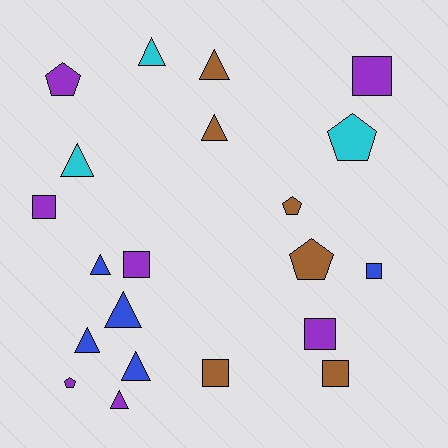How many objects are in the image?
There are 21 objects.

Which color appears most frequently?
Purple, with 7 objects.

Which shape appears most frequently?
Triangle, with 9 objects.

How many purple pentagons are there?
There are 2 purple pentagons.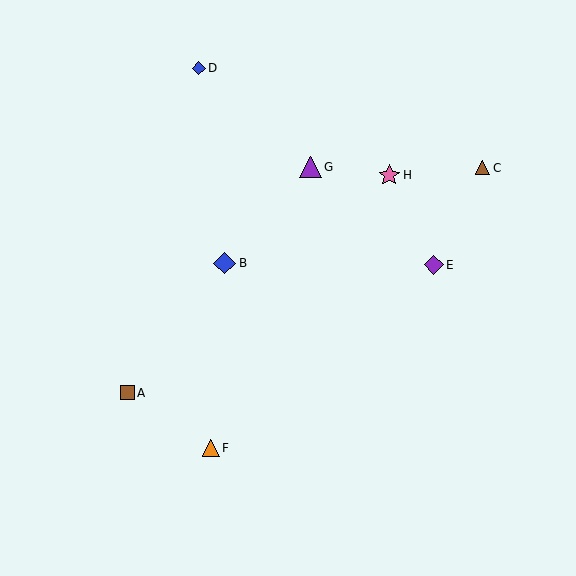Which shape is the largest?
The blue diamond (labeled B) is the largest.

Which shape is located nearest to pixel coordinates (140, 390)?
The brown square (labeled A) at (127, 393) is nearest to that location.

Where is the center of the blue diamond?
The center of the blue diamond is at (225, 263).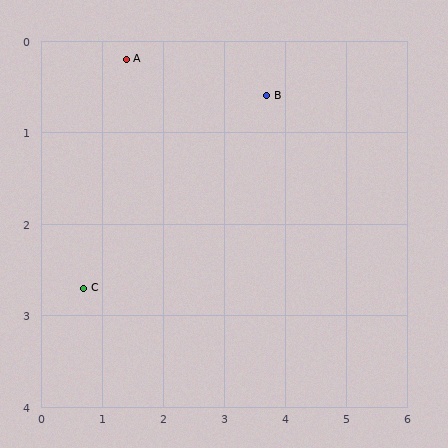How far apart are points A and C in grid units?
Points A and C are about 2.6 grid units apart.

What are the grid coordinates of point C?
Point C is at approximately (0.7, 2.7).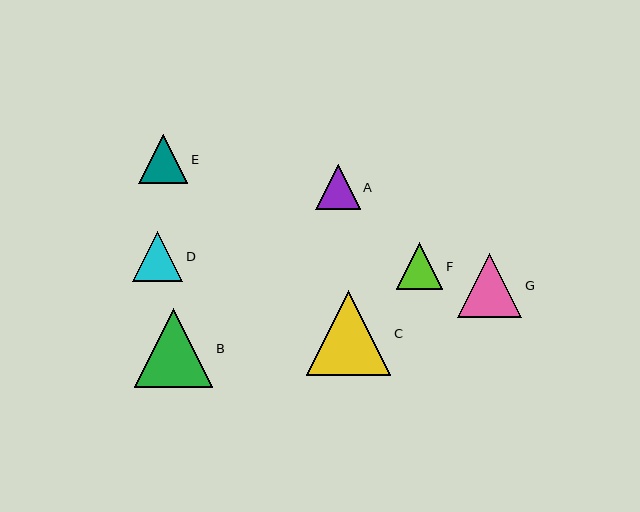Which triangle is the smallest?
Triangle A is the smallest with a size of approximately 45 pixels.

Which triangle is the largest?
Triangle C is the largest with a size of approximately 84 pixels.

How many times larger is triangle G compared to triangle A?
Triangle G is approximately 1.4 times the size of triangle A.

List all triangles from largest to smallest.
From largest to smallest: C, B, G, D, E, F, A.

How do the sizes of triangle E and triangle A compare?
Triangle E and triangle A are approximately the same size.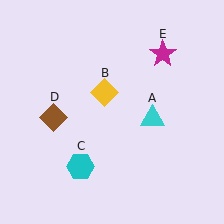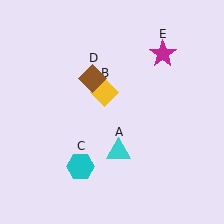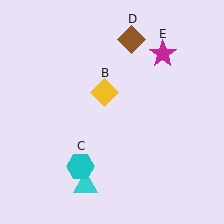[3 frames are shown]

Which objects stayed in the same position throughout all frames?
Yellow diamond (object B) and cyan hexagon (object C) and magenta star (object E) remained stationary.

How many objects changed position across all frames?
2 objects changed position: cyan triangle (object A), brown diamond (object D).